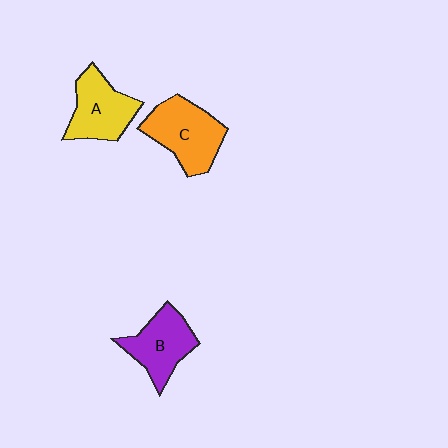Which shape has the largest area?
Shape C (orange).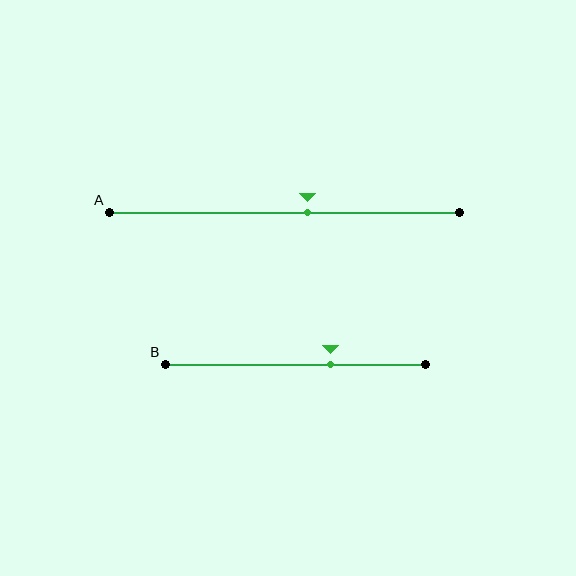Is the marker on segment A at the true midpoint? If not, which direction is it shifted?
No, the marker on segment A is shifted to the right by about 7% of the segment length.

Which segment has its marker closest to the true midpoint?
Segment A has its marker closest to the true midpoint.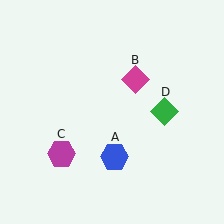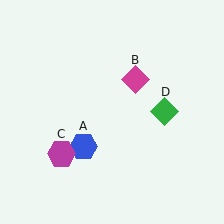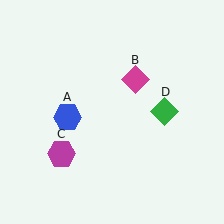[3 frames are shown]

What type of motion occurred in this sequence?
The blue hexagon (object A) rotated clockwise around the center of the scene.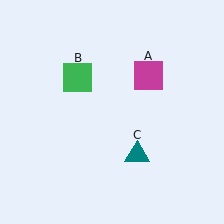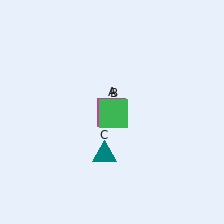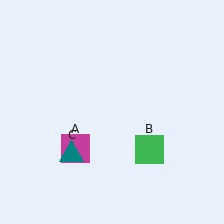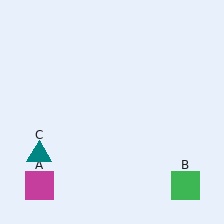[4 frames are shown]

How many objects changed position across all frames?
3 objects changed position: magenta square (object A), green square (object B), teal triangle (object C).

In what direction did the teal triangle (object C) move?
The teal triangle (object C) moved left.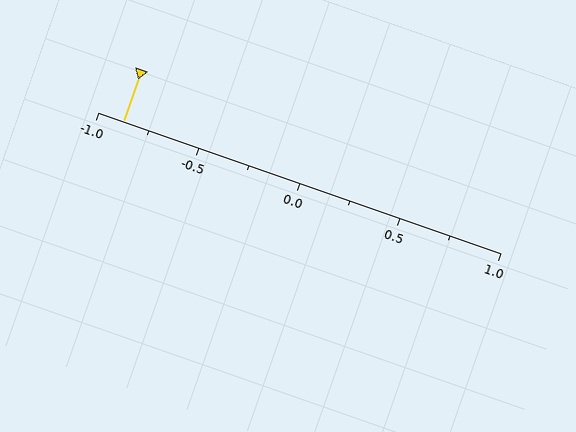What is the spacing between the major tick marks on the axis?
The major ticks are spaced 0.5 apart.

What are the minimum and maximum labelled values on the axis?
The axis runs from -1.0 to 1.0.